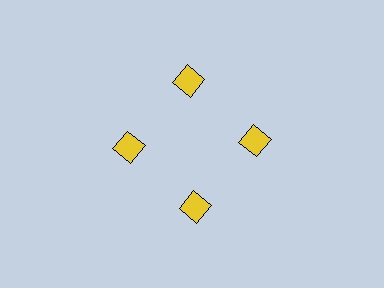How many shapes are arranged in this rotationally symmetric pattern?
There are 4 shapes, arranged in 4 groups of 1.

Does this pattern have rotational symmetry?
Yes, this pattern has 4-fold rotational symmetry. It looks the same after rotating 90 degrees around the center.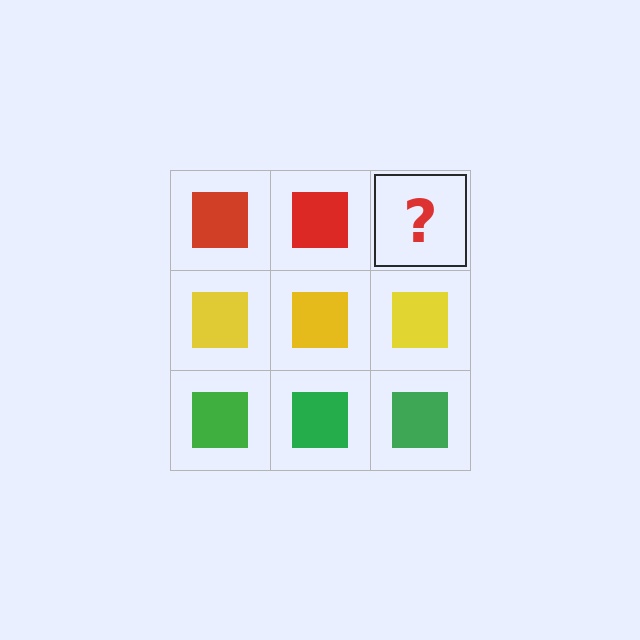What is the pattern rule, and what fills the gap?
The rule is that each row has a consistent color. The gap should be filled with a red square.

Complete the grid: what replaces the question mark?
The question mark should be replaced with a red square.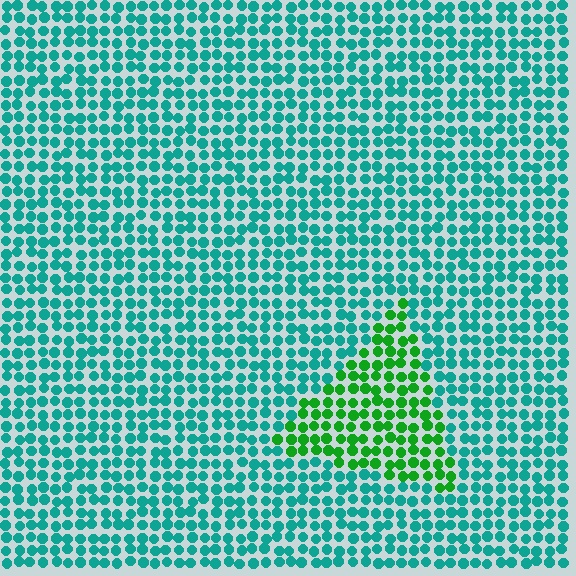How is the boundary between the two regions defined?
The boundary is defined purely by a slight shift in hue (about 49 degrees). Spacing, size, and orientation are identical on both sides.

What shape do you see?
I see a triangle.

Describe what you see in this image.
The image is filled with small teal elements in a uniform arrangement. A triangle-shaped region is visible where the elements are tinted to a slightly different hue, forming a subtle color boundary.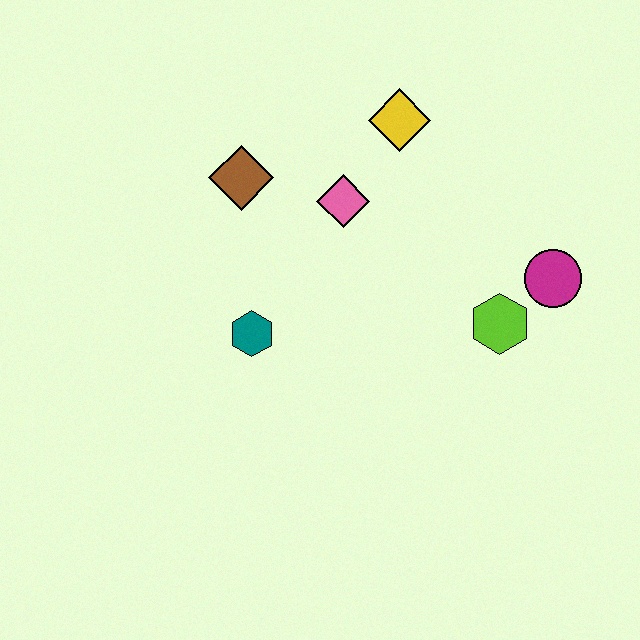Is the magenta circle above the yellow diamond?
No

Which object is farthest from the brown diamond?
The magenta circle is farthest from the brown diamond.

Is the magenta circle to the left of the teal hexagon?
No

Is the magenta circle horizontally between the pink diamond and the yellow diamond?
No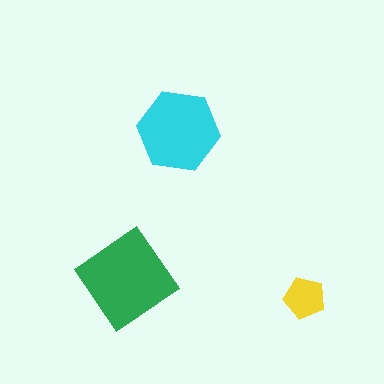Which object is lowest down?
The yellow pentagon is bottommost.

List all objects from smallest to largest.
The yellow pentagon, the cyan hexagon, the green diamond.